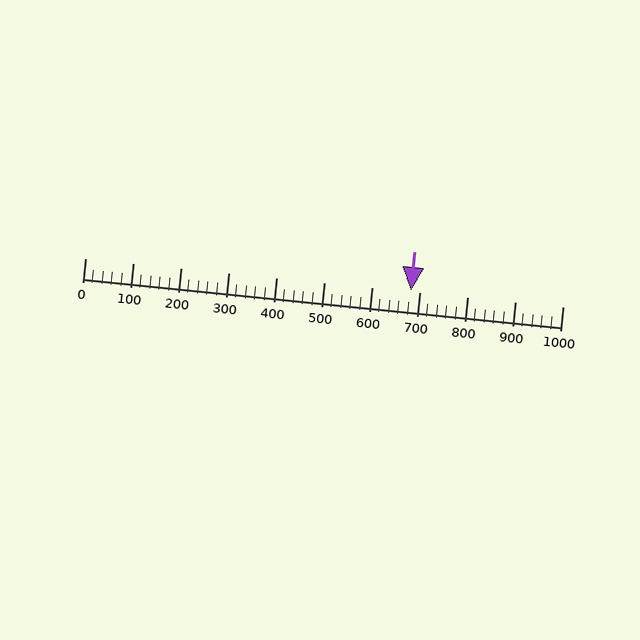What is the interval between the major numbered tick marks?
The major tick marks are spaced 100 units apart.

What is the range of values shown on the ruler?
The ruler shows values from 0 to 1000.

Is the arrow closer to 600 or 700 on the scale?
The arrow is closer to 700.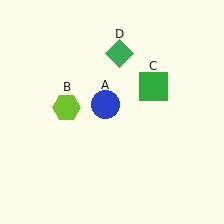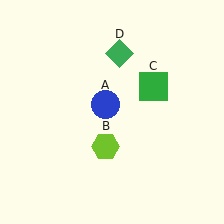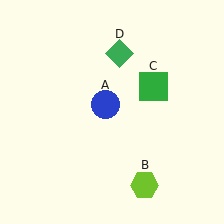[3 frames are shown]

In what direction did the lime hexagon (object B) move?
The lime hexagon (object B) moved down and to the right.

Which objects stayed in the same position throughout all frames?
Blue circle (object A) and green square (object C) and green diamond (object D) remained stationary.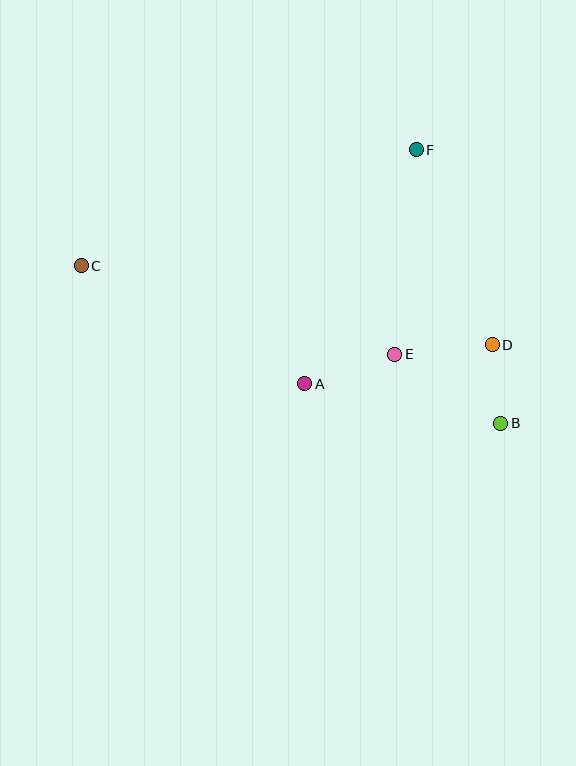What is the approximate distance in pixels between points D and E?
The distance between D and E is approximately 98 pixels.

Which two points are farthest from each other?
Points B and C are farthest from each other.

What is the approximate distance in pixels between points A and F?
The distance between A and F is approximately 259 pixels.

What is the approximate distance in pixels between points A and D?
The distance between A and D is approximately 192 pixels.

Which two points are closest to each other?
Points B and D are closest to each other.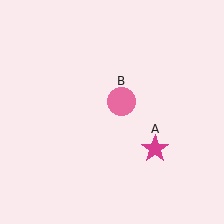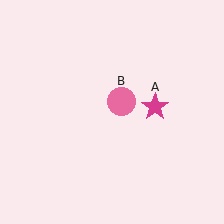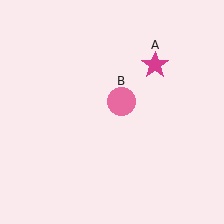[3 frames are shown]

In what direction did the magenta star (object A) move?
The magenta star (object A) moved up.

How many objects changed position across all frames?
1 object changed position: magenta star (object A).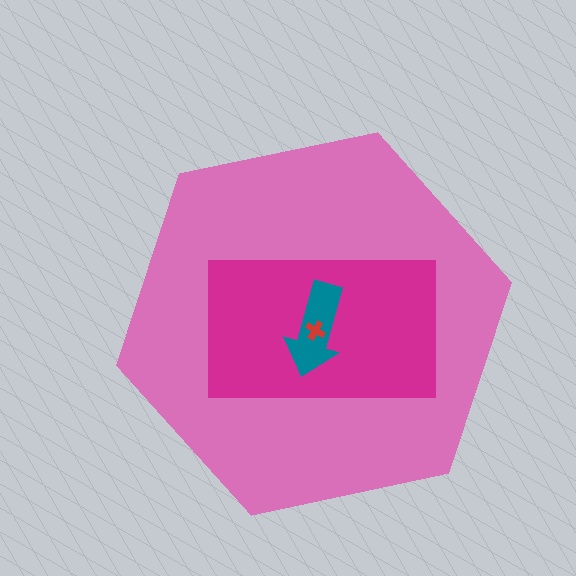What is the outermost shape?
The pink hexagon.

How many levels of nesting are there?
4.